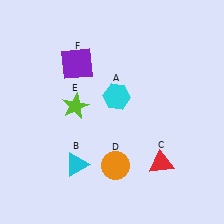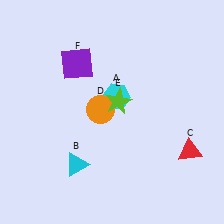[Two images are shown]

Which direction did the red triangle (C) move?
The red triangle (C) moved right.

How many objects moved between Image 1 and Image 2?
3 objects moved between the two images.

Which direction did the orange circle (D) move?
The orange circle (D) moved up.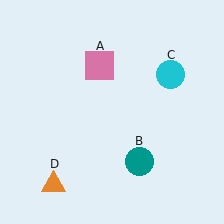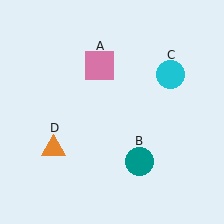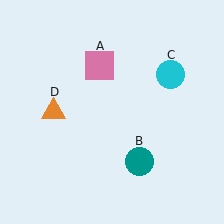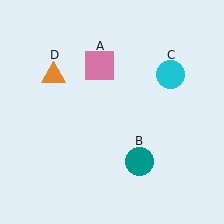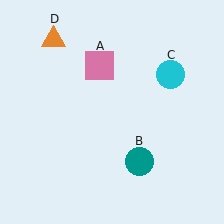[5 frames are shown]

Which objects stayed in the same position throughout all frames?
Pink square (object A) and teal circle (object B) and cyan circle (object C) remained stationary.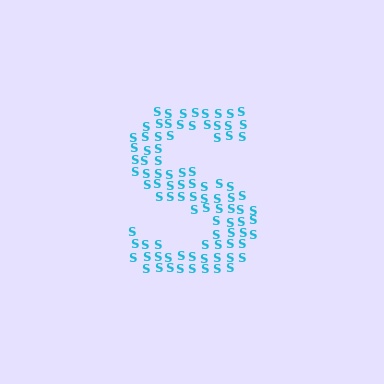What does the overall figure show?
The overall figure shows the letter S.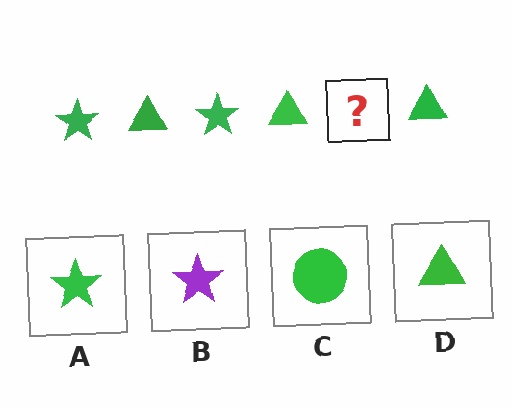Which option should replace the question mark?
Option A.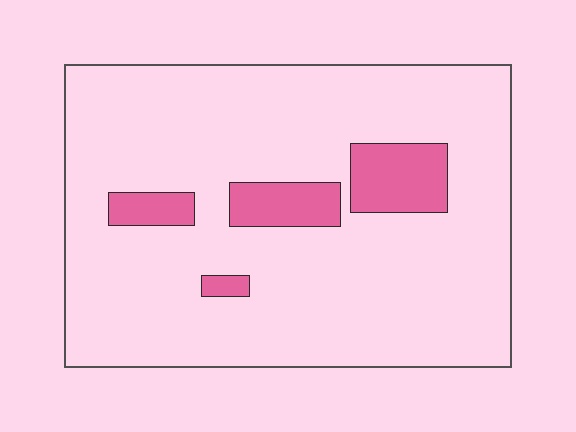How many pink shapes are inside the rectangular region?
4.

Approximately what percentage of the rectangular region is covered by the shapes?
Approximately 10%.